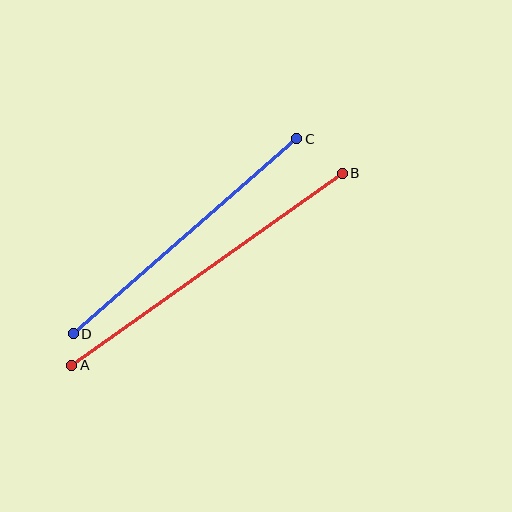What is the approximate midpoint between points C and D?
The midpoint is at approximately (185, 236) pixels.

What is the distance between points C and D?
The distance is approximately 296 pixels.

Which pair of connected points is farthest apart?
Points A and B are farthest apart.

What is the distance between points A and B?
The distance is approximately 332 pixels.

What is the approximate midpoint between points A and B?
The midpoint is at approximately (207, 269) pixels.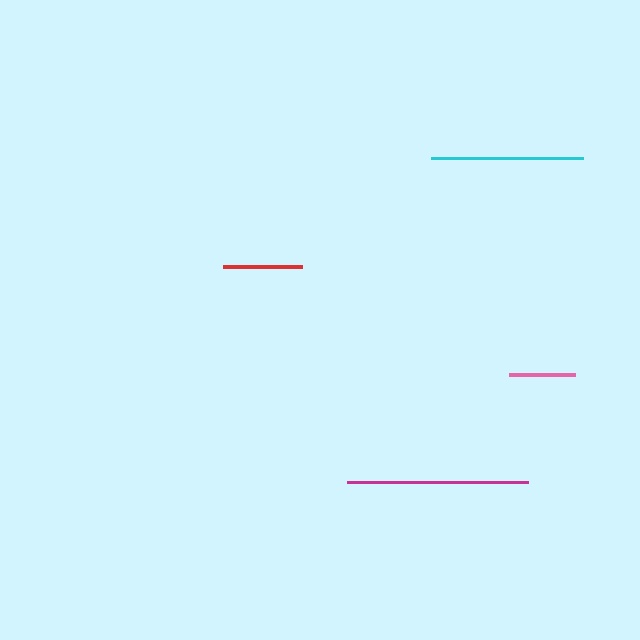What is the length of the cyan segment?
The cyan segment is approximately 151 pixels long.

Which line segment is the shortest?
The pink line is the shortest at approximately 66 pixels.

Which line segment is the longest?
The magenta line is the longest at approximately 181 pixels.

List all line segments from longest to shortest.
From longest to shortest: magenta, cyan, red, pink.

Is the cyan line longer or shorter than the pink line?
The cyan line is longer than the pink line.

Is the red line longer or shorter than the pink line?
The red line is longer than the pink line.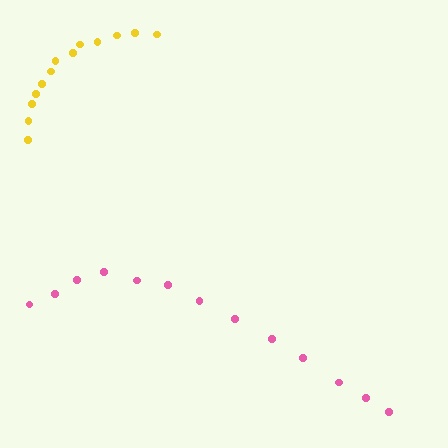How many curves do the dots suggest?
There are 2 distinct paths.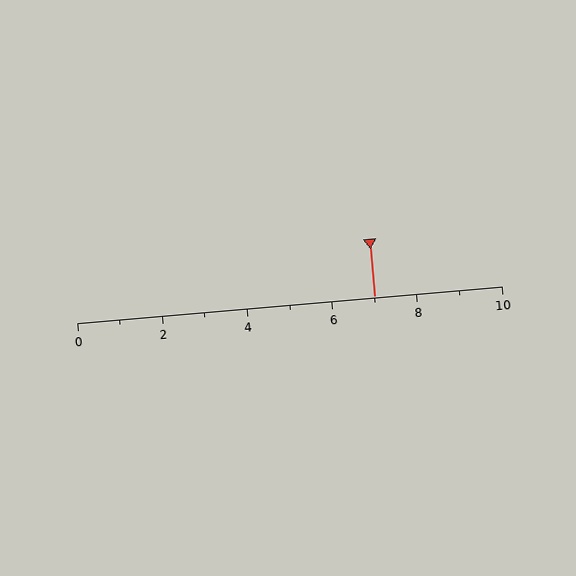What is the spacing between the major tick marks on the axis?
The major ticks are spaced 2 apart.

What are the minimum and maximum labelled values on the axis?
The axis runs from 0 to 10.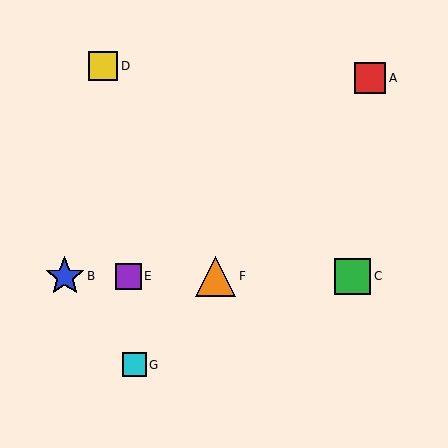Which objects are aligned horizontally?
Objects B, C, E, F are aligned horizontally.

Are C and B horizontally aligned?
Yes, both are at y≈276.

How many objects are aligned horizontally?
4 objects (B, C, E, F) are aligned horizontally.